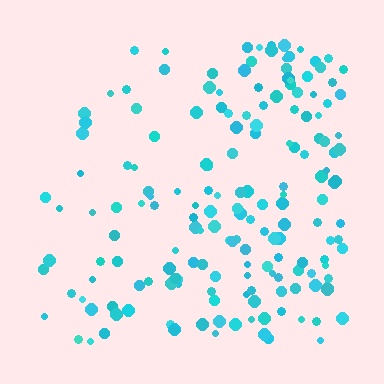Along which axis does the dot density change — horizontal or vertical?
Horizontal.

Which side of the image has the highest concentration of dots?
The right.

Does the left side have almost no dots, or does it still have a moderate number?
Still a moderate number, just noticeably fewer than the right.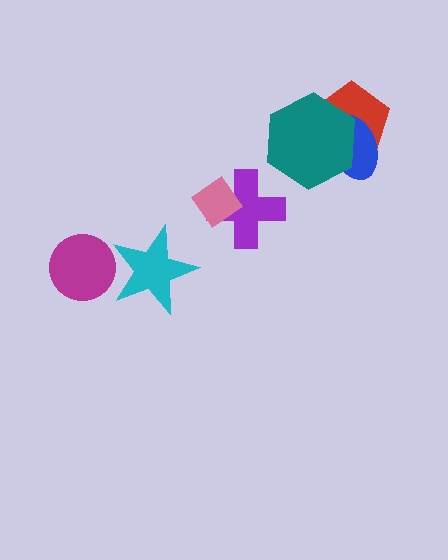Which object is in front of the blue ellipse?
The teal hexagon is in front of the blue ellipse.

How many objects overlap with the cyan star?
1 object overlaps with the cyan star.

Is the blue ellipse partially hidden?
Yes, it is partially covered by another shape.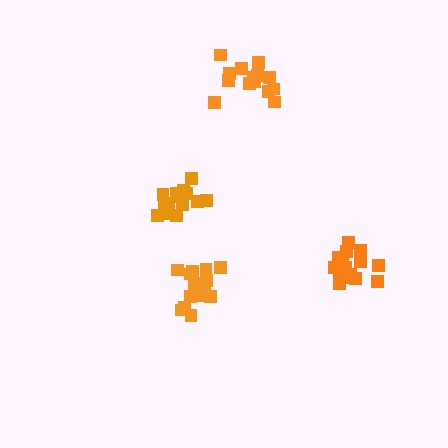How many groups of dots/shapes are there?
There are 4 groups.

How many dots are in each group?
Group 1: 17 dots, Group 2: 14 dots, Group 3: 14 dots, Group 4: 18 dots (63 total).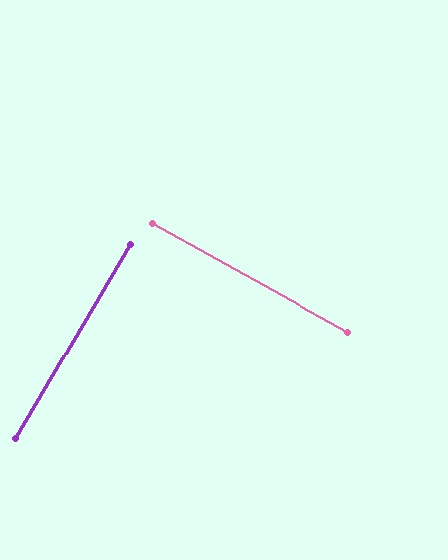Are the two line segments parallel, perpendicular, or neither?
Perpendicular — they meet at approximately 89°.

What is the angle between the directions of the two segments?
Approximately 89 degrees.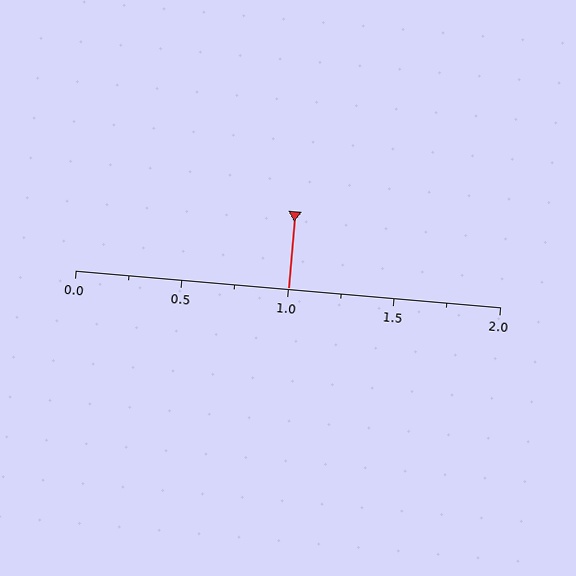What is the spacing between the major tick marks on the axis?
The major ticks are spaced 0.5 apart.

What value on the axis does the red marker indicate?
The marker indicates approximately 1.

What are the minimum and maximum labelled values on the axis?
The axis runs from 0.0 to 2.0.